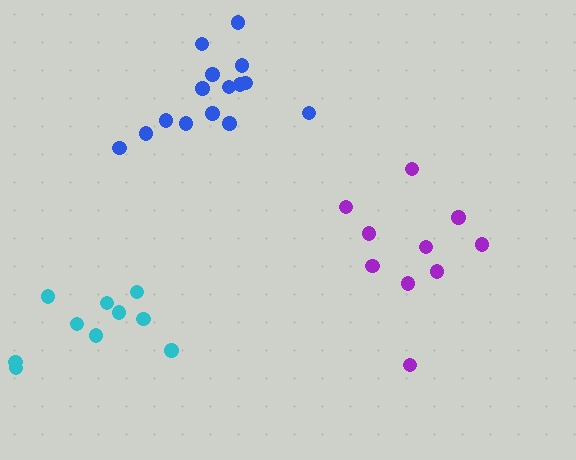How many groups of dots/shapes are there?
There are 3 groups.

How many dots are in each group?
Group 1: 10 dots, Group 2: 10 dots, Group 3: 15 dots (35 total).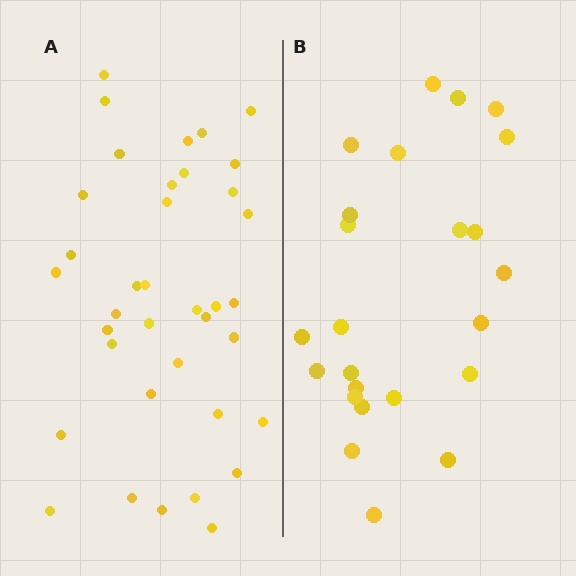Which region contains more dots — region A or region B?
Region A (the left region) has more dots.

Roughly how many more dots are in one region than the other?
Region A has approximately 15 more dots than region B.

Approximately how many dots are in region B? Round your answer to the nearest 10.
About 20 dots. (The exact count is 24, which rounds to 20.)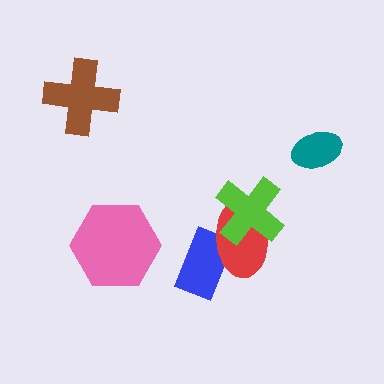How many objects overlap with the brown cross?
0 objects overlap with the brown cross.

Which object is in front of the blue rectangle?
The red ellipse is in front of the blue rectangle.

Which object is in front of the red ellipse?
The lime cross is in front of the red ellipse.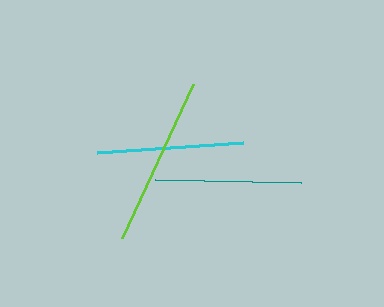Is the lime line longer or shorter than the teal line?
The lime line is longer than the teal line.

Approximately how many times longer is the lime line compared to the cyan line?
The lime line is approximately 1.2 times the length of the cyan line.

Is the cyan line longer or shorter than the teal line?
The cyan line is longer than the teal line.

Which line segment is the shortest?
The teal line is the shortest at approximately 145 pixels.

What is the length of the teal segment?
The teal segment is approximately 145 pixels long.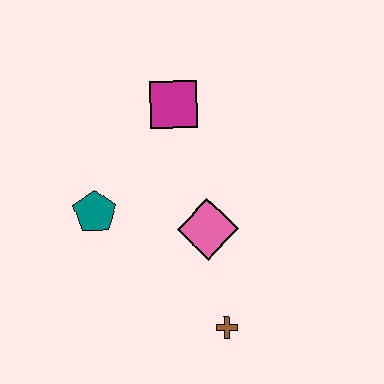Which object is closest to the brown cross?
The pink diamond is closest to the brown cross.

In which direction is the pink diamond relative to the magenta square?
The pink diamond is below the magenta square.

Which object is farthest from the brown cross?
The magenta square is farthest from the brown cross.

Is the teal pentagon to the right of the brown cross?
No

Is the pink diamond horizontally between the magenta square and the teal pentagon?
No